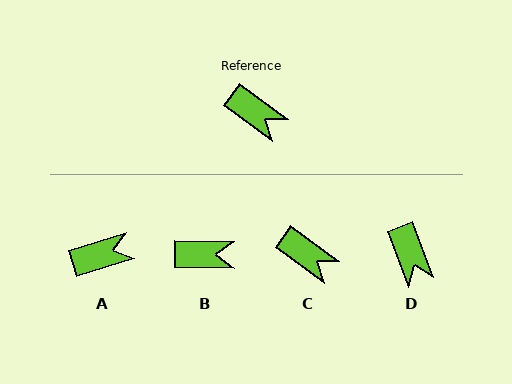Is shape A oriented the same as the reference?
No, it is off by about 53 degrees.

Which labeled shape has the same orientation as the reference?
C.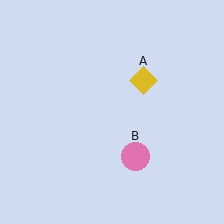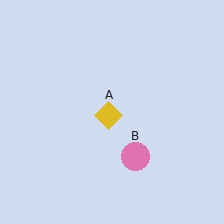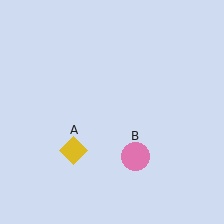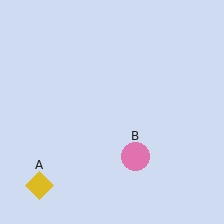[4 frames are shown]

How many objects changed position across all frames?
1 object changed position: yellow diamond (object A).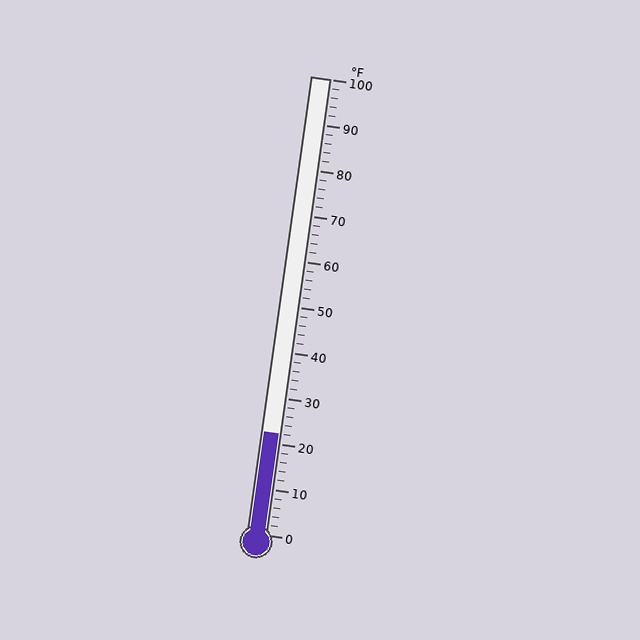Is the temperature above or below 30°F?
The temperature is below 30°F.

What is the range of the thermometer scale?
The thermometer scale ranges from 0°F to 100°F.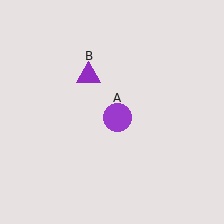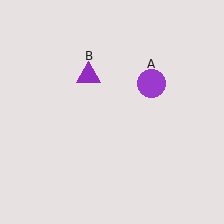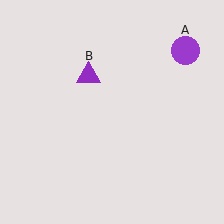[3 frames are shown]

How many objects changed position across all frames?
1 object changed position: purple circle (object A).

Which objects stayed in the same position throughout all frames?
Purple triangle (object B) remained stationary.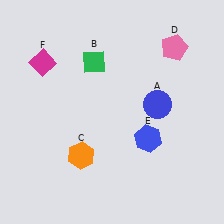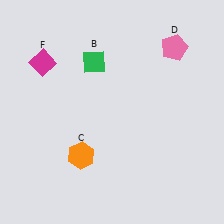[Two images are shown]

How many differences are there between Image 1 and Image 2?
There are 2 differences between the two images.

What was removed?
The blue hexagon (E), the blue circle (A) were removed in Image 2.